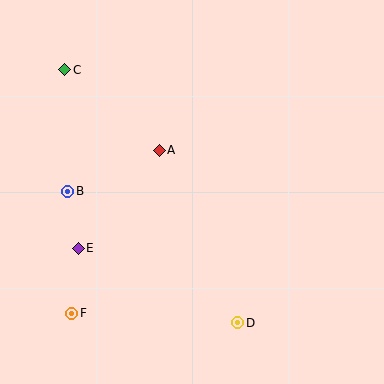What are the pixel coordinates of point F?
Point F is at (72, 313).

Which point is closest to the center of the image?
Point A at (159, 150) is closest to the center.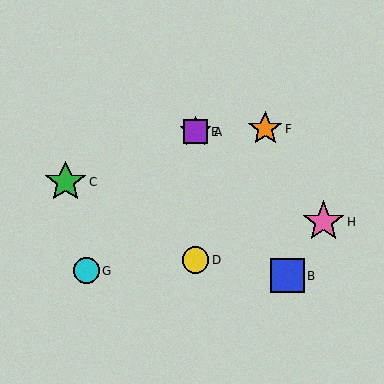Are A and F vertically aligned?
No, A is at x≈195 and F is at x≈265.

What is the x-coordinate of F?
Object F is at x≈265.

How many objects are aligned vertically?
3 objects (A, D, E) are aligned vertically.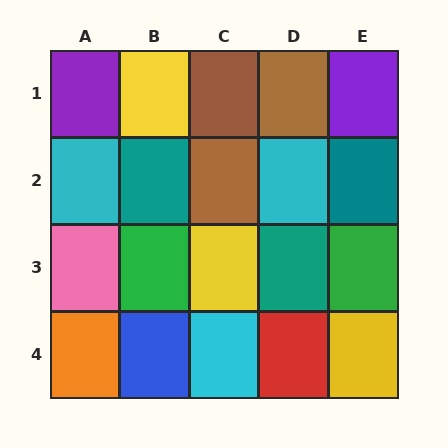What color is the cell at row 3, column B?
Green.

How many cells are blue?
1 cell is blue.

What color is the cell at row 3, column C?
Yellow.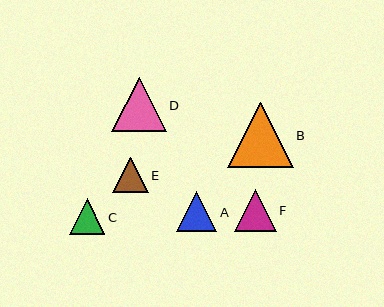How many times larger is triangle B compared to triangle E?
Triangle B is approximately 1.9 times the size of triangle E.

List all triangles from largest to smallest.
From largest to smallest: B, D, F, A, C, E.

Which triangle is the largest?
Triangle B is the largest with a size of approximately 65 pixels.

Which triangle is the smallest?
Triangle E is the smallest with a size of approximately 35 pixels.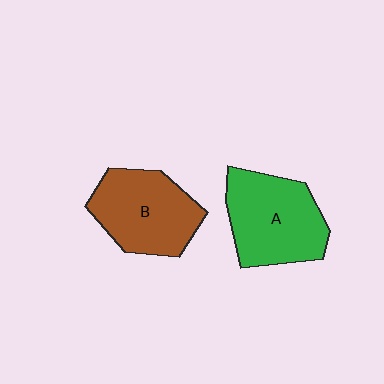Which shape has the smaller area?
Shape B (brown).